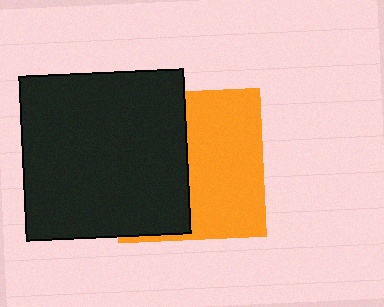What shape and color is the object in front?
The object in front is a black square.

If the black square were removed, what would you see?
You would see the complete orange square.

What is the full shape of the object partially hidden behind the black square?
The partially hidden object is an orange square.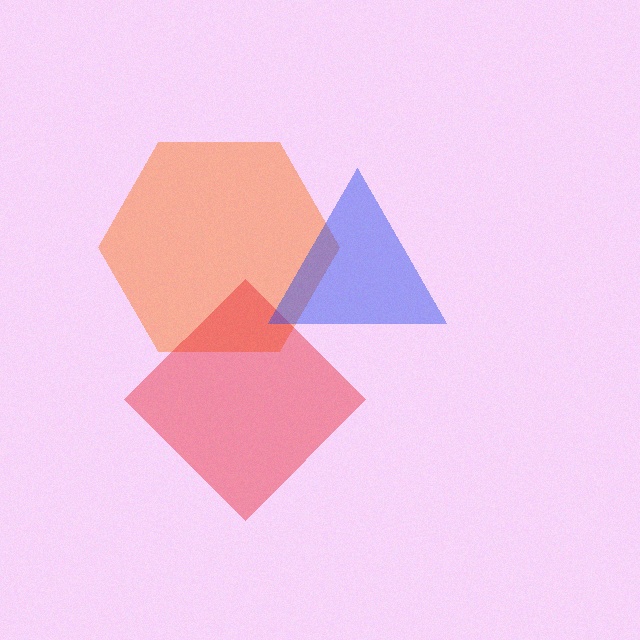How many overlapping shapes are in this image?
There are 3 overlapping shapes in the image.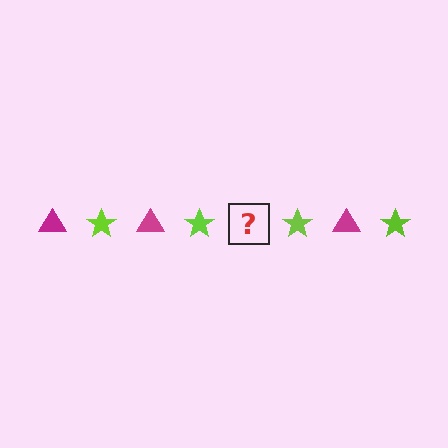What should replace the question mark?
The question mark should be replaced with a magenta triangle.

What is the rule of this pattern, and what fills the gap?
The rule is that the pattern alternates between magenta triangle and lime star. The gap should be filled with a magenta triangle.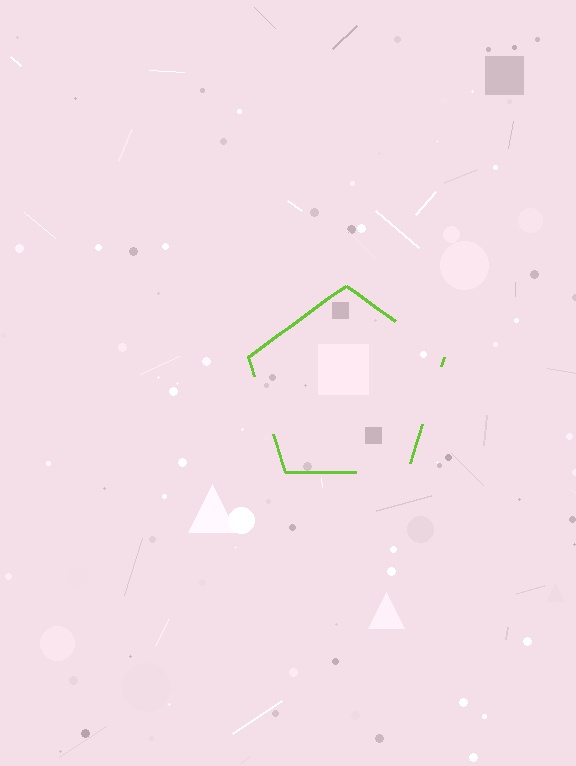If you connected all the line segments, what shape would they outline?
They would outline a pentagon.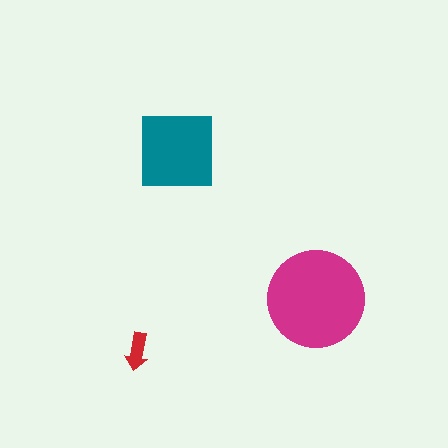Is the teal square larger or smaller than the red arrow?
Larger.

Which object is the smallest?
The red arrow.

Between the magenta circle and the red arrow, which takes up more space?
The magenta circle.